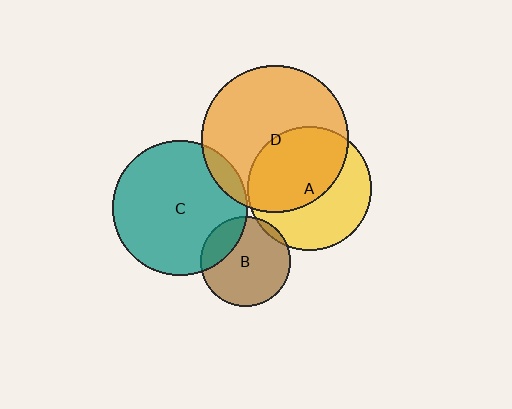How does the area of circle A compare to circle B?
Approximately 1.9 times.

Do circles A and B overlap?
Yes.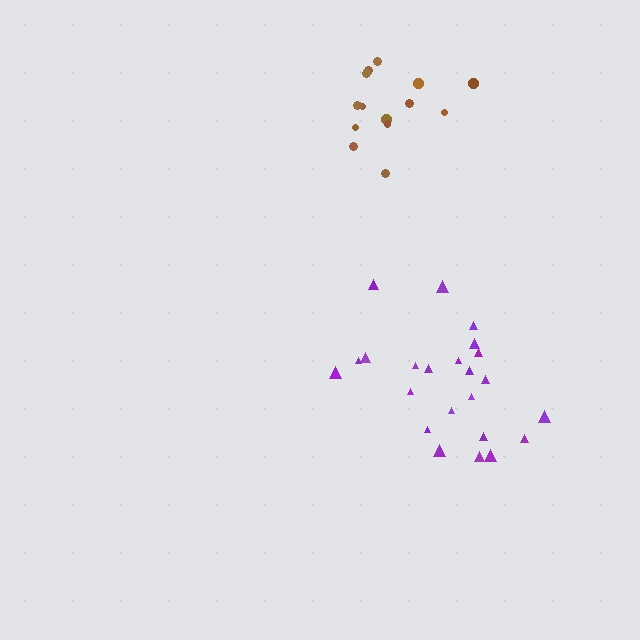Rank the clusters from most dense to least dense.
brown, purple.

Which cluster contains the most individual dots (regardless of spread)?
Purple (23).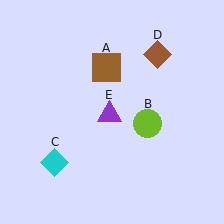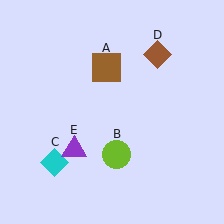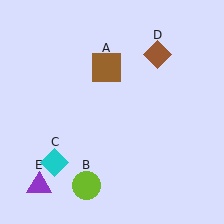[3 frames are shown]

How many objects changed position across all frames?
2 objects changed position: lime circle (object B), purple triangle (object E).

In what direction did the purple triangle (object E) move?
The purple triangle (object E) moved down and to the left.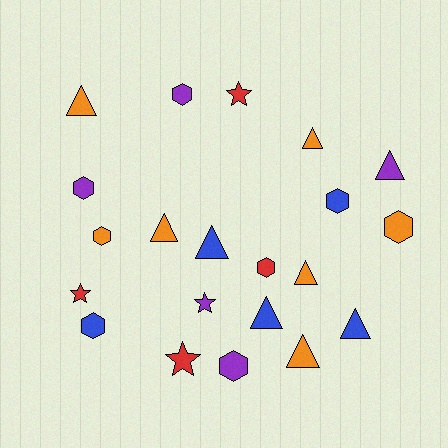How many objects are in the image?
There are 21 objects.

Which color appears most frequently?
Orange, with 7 objects.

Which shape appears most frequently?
Triangle, with 9 objects.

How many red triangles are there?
There are no red triangles.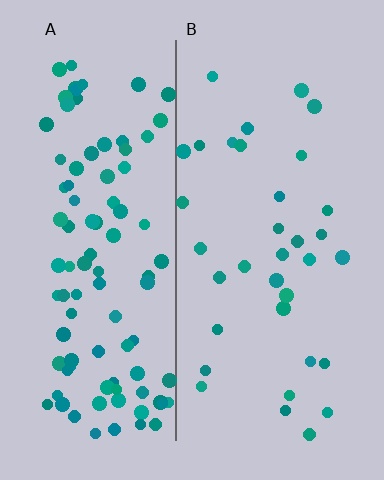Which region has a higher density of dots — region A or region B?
A (the left).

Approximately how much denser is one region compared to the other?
Approximately 2.8× — region A over region B.